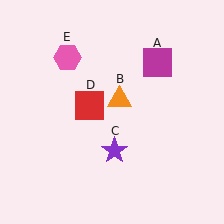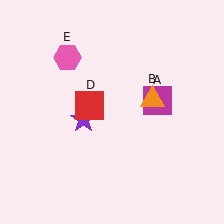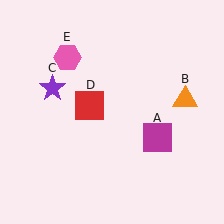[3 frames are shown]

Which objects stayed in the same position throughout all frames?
Red square (object D) and pink hexagon (object E) remained stationary.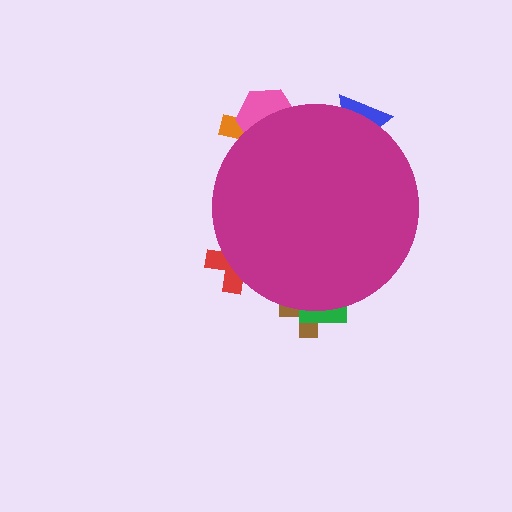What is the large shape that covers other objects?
A magenta circle.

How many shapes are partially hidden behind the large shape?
6 shapes are partially hidden.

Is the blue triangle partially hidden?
Yes, the blue triangle is partially hidden behind the magenta circle.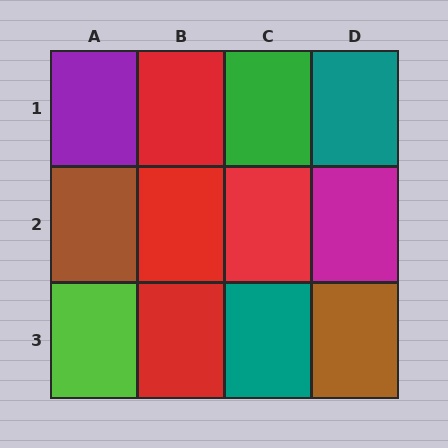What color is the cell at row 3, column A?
Lime.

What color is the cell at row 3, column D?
Brown.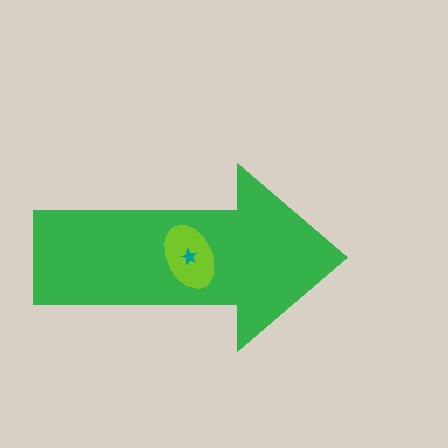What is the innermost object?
The teal star.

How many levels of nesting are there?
3.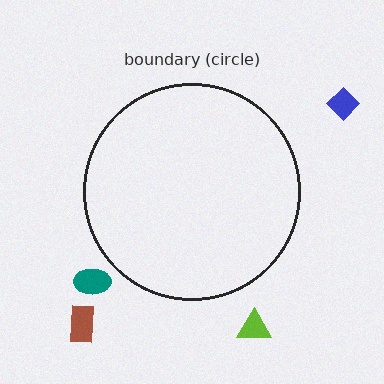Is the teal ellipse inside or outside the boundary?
Outside.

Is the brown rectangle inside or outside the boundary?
Outside.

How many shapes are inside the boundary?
0 inside, 4 outside.